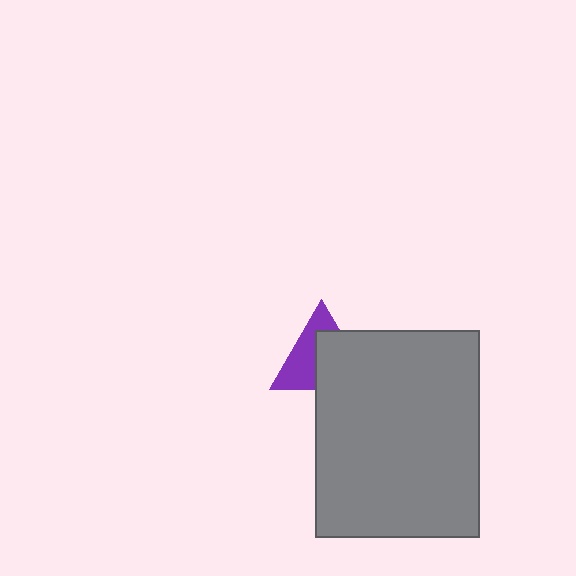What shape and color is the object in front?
The object in front is a gray rectangle.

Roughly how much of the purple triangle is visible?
About half of it is visible (roughly 48%).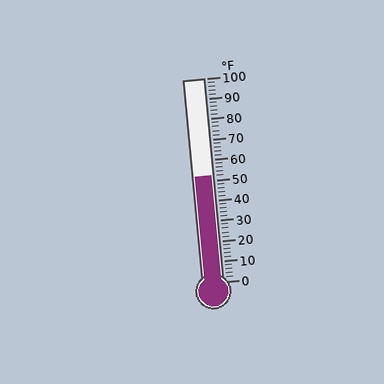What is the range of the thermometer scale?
The thermometer scale ranges from 0°F to 100°F.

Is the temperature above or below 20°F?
The temperature is above 20°F.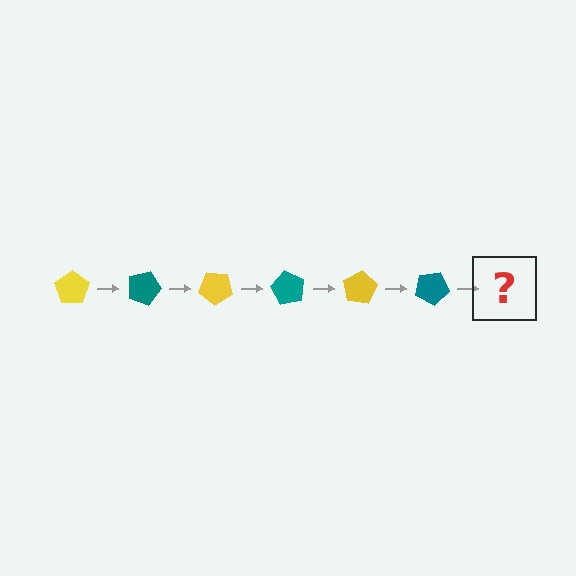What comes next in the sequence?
The next element should be a yellow pentagon, rotated 120 degrees from the start.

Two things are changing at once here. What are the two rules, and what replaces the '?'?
The two rules are that it rotates 20 degrees each step and the color cycles through yellow and teal. The '?' should be a yellow pentagon, rotated 120 degrees from the start.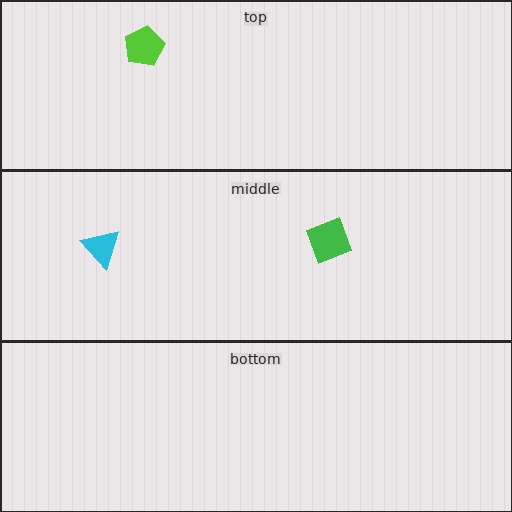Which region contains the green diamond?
The middle region.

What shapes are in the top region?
The lime pentagon.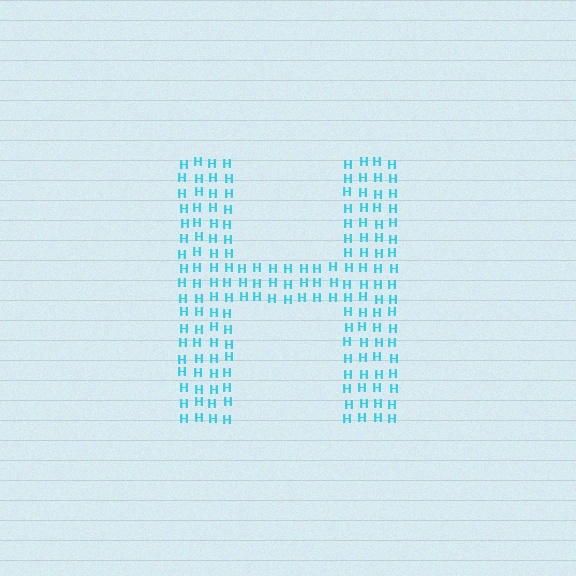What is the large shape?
The large shape is the letter H.